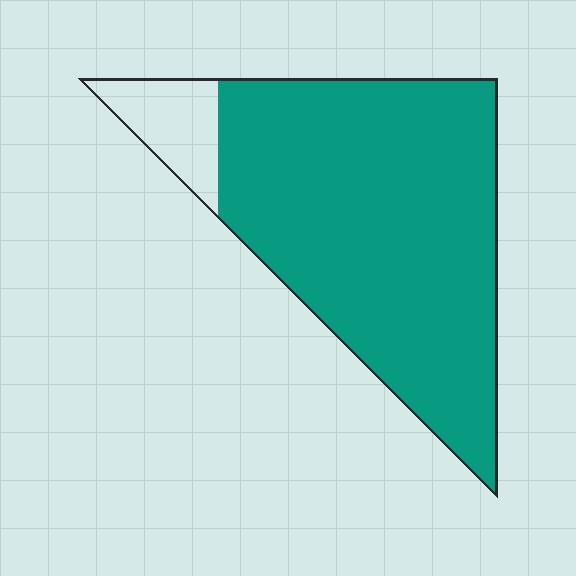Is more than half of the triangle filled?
Yes.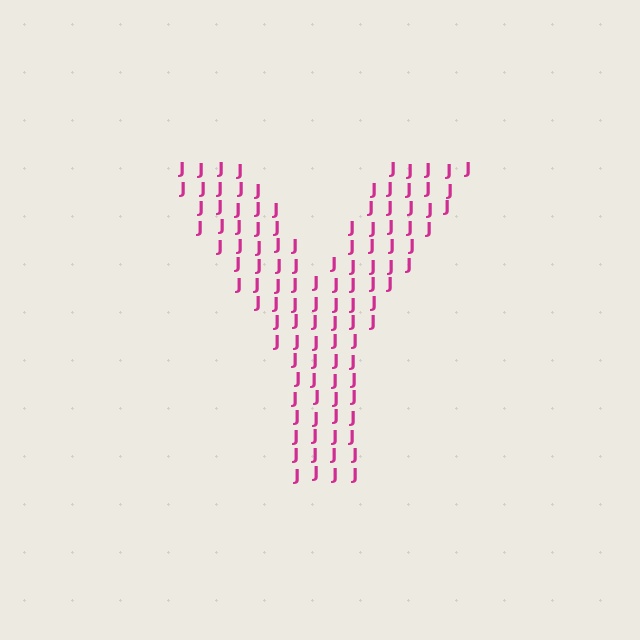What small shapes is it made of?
It is made of small letter J's.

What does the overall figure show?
The overall figure shows the letter Y.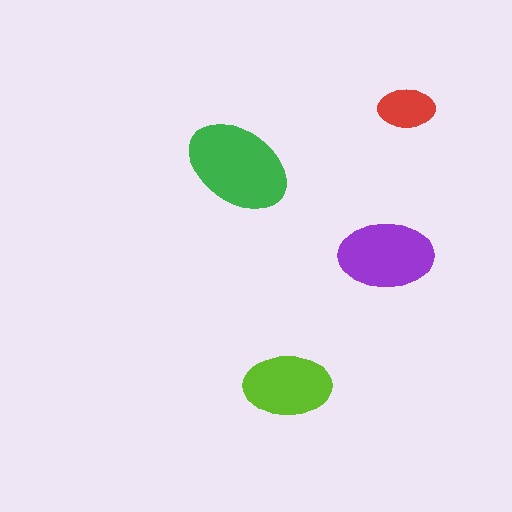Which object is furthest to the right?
The red ellipse is rightmost.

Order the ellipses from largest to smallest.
the green one, the purple one, the lime one, the red one.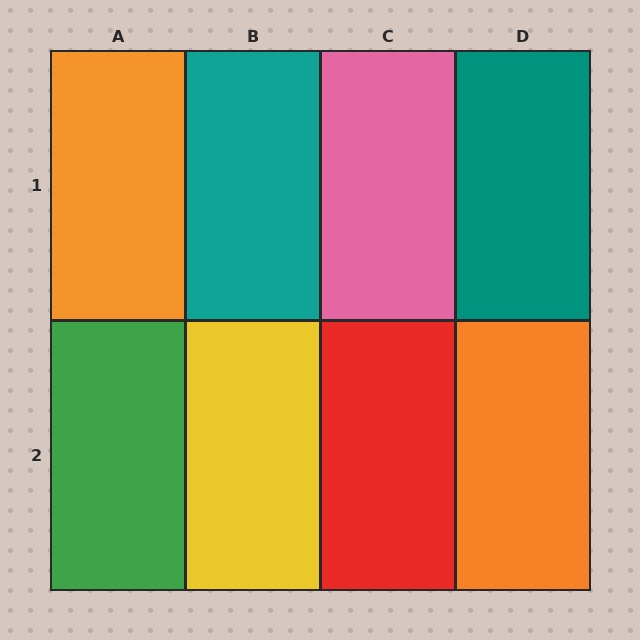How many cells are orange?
2 cells are orange.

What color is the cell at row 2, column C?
Red.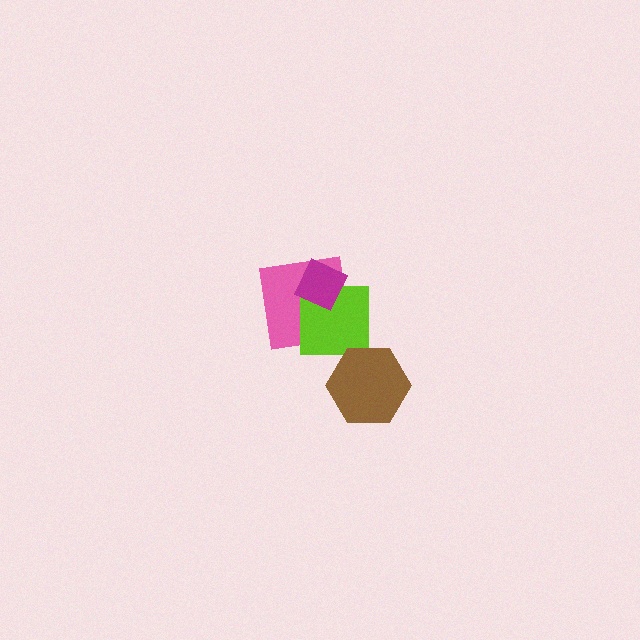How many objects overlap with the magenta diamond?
2 objects overlap with the magenta diamond.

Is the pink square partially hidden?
Yes, it is partially covered by another shape.